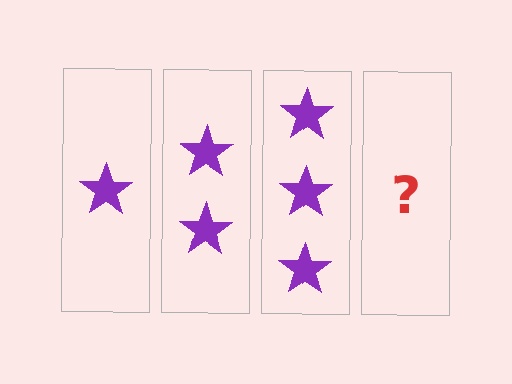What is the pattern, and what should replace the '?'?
The pattern is that each step adds one more star. The '?' should be 4 stars.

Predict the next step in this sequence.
The next step is 4 stars.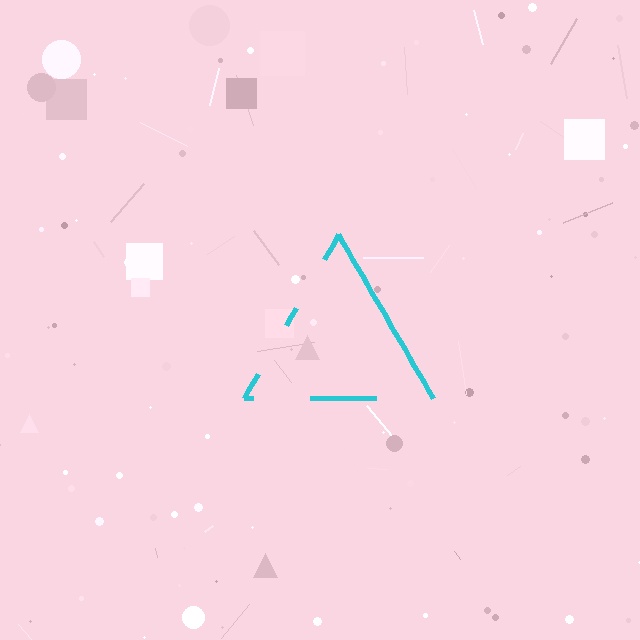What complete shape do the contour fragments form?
The contour fragments form a triangle.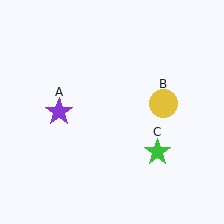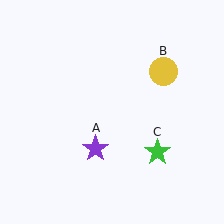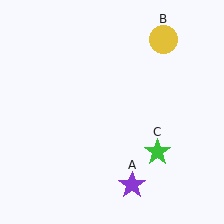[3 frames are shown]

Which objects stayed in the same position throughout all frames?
Green star (object C) remained stationary.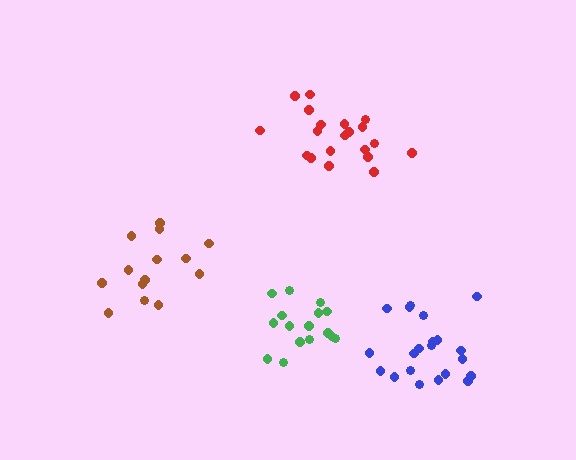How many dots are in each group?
Group 1: 21 dots, Group 2: 20 dots, Group 3: 15 dots, Group 4: 16 dots (72 total).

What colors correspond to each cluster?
The clusters are colored: blue, red, brown, green.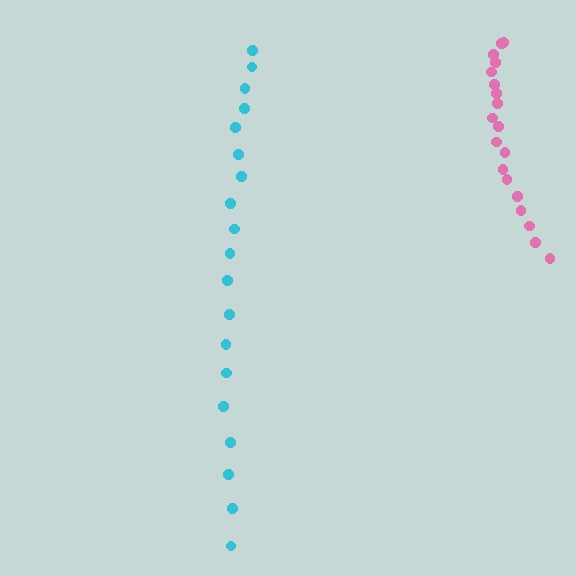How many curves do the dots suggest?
There are 2 distinct paths.